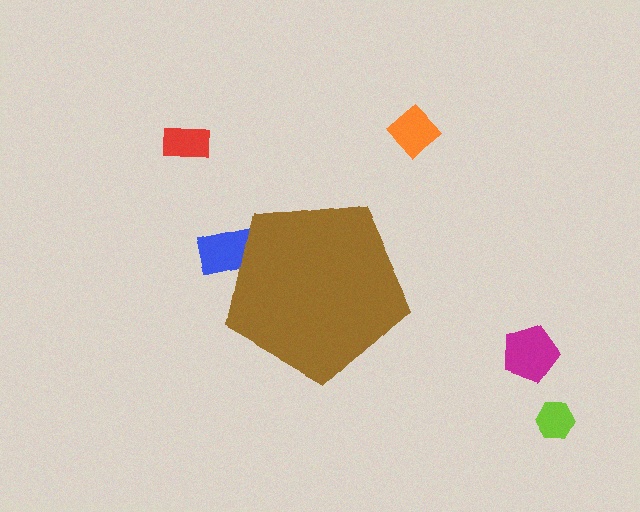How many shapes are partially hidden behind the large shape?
1 shape is partially hidden.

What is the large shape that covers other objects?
A brown pentagon.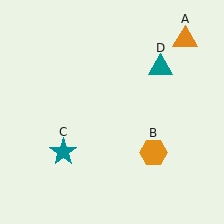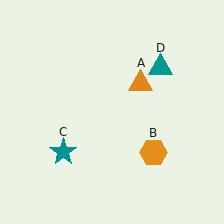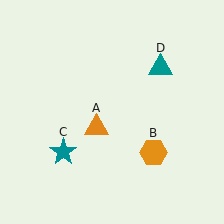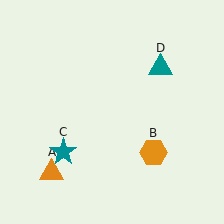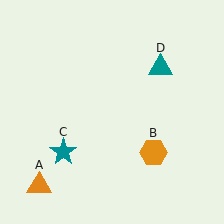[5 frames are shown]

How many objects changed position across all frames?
1 object changed position: orange triangle (object A).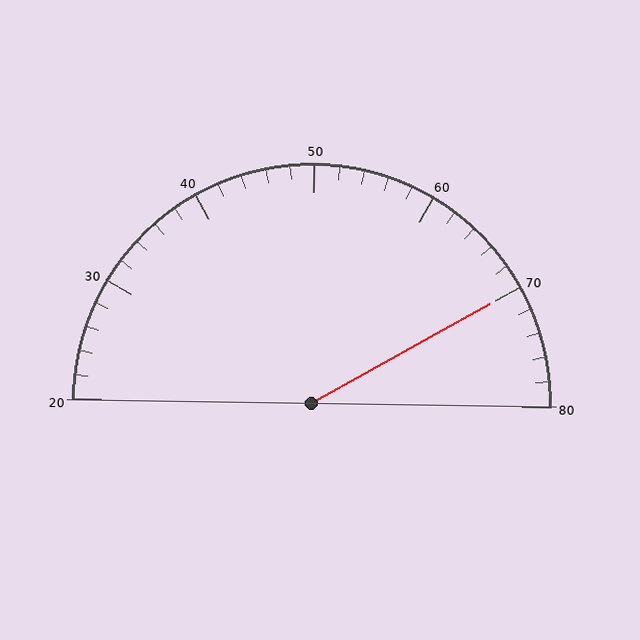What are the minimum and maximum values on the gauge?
The gauge ranges from 20 to 80.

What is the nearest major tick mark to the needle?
The nearest major tick mark is 70.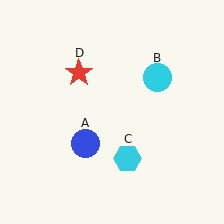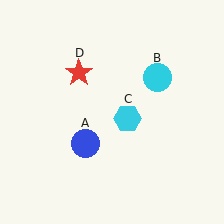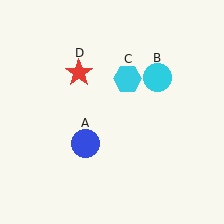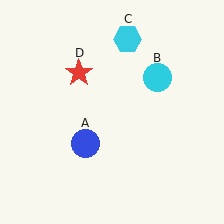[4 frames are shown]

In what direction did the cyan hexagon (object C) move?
The cyan hexagon (object C) moved up.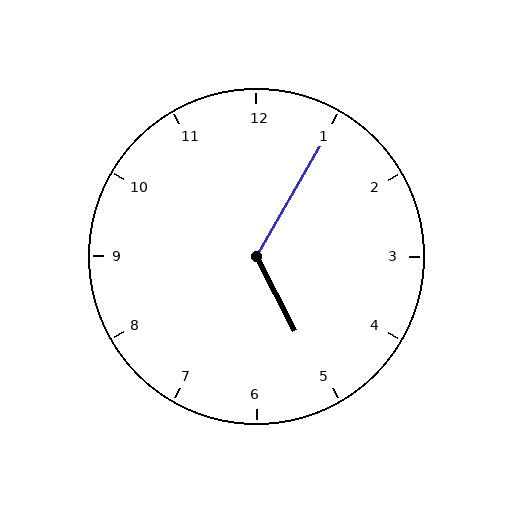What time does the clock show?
5:05.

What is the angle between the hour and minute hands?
Approximately 122 degrees.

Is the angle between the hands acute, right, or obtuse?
It is obtuse.